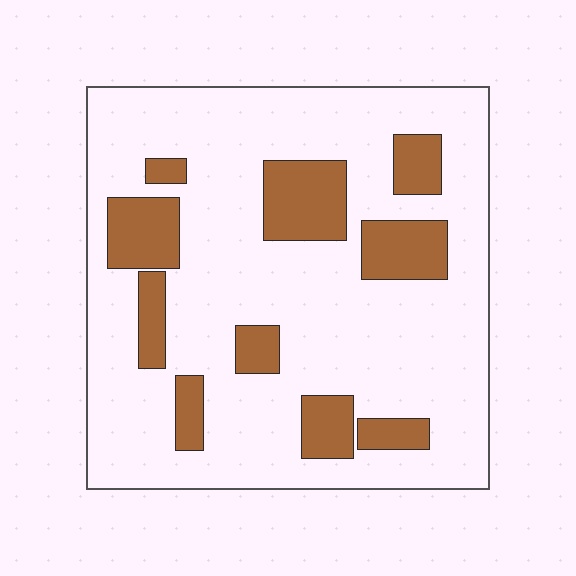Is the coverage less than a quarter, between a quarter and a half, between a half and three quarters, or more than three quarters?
Less than a quarter.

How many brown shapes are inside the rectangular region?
10.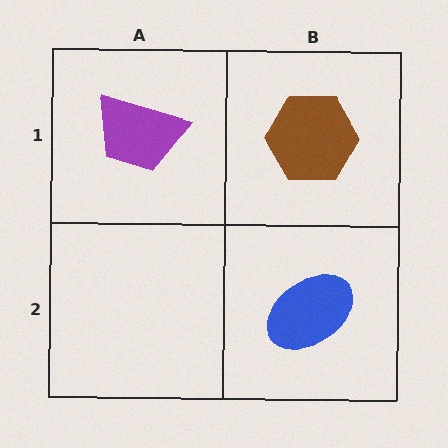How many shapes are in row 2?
1 shape.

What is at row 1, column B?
A brown hexagon.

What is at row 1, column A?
A purple trapezoid.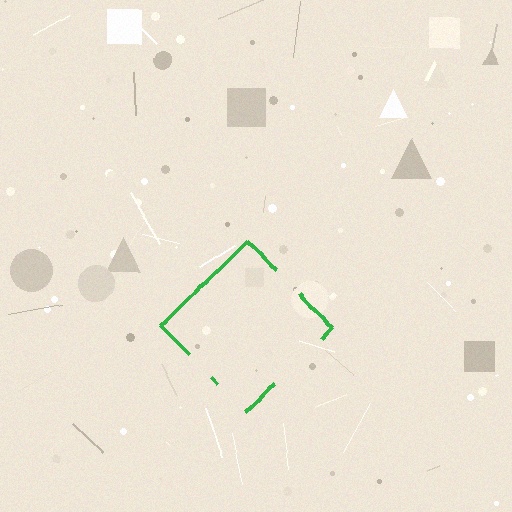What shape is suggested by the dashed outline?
The dashed outline suggests a diamond.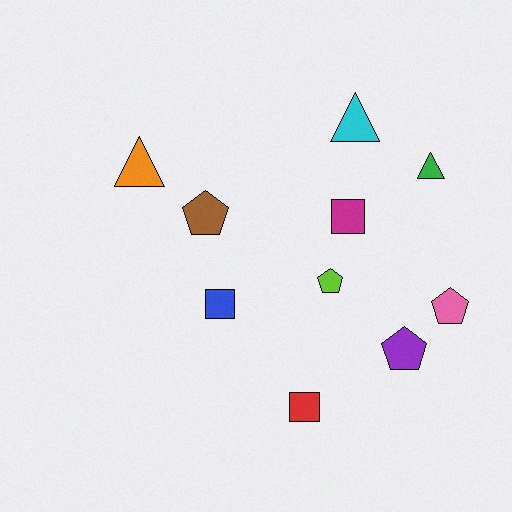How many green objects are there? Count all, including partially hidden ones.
There is 1 green object.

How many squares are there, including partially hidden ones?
There are 3 squares.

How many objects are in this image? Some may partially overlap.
There are 10 objects.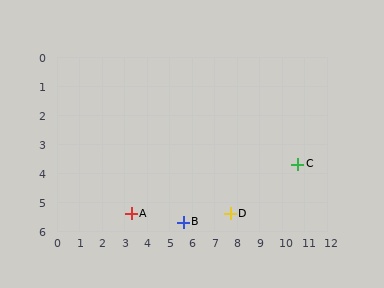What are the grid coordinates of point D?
Point D is at approximately (7.7, 5.4).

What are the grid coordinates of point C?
Point C is at approximately (10.7, 3.7).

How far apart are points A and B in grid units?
Points A and B are about 2.3 grid units apart.